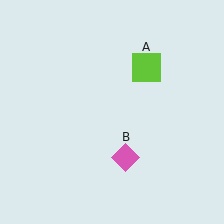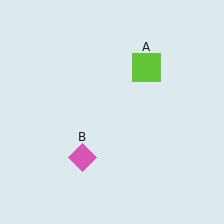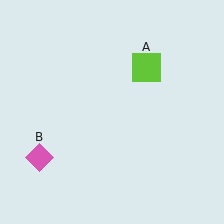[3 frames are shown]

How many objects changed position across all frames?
1 object changed position: pink diamond (object B).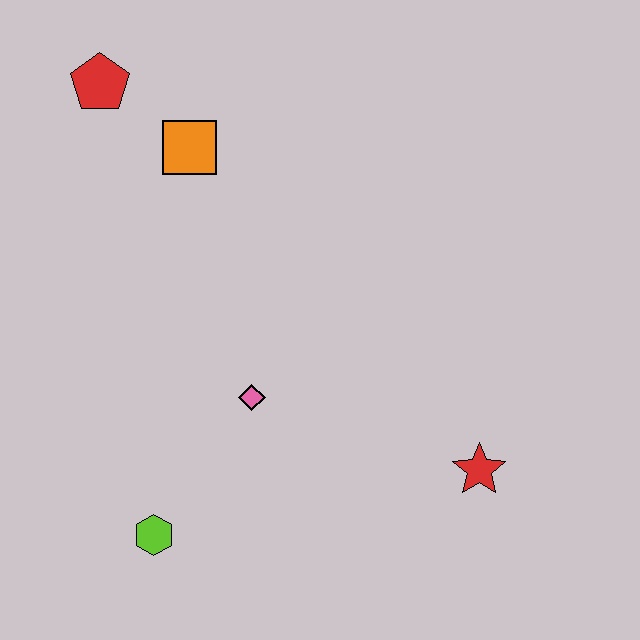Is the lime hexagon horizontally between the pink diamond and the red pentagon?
Yes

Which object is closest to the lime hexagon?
The pink diamond is closest to the lime hexagon.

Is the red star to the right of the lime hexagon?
Yes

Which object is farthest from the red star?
The red pentagon is farthest from the red star.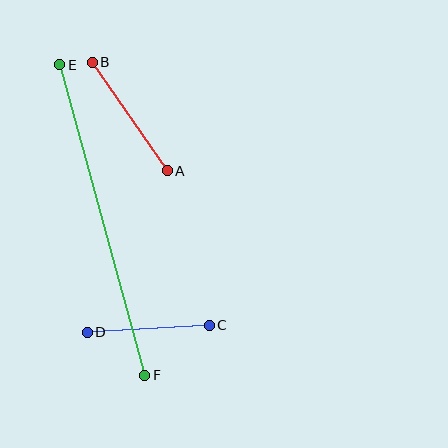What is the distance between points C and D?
The distance is approximately 123 pixels.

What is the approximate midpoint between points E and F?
The midpoint is at approximately (102, 220) pixels.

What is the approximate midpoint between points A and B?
The midpoint is at approximately (130, 117) pixels.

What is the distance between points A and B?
The distance is approximately 132 pixels.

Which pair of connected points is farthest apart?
Points E and F are farthest apart.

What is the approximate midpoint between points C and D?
The midpoint is at approximately (148, 329) pixels.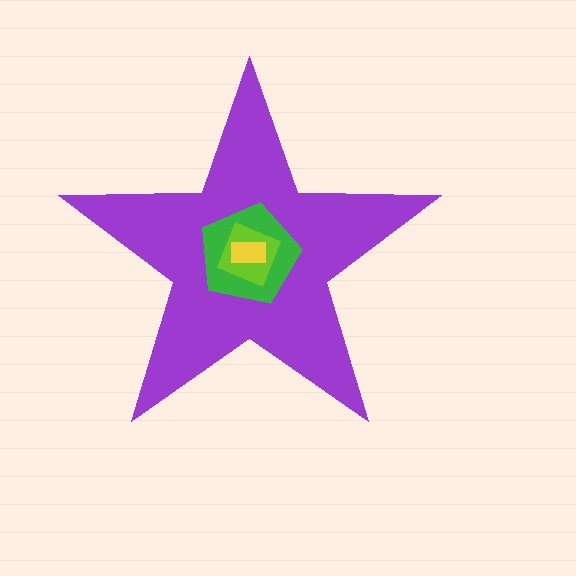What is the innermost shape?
The yellow rectangle.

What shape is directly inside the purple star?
The green pentagon.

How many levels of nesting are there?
4.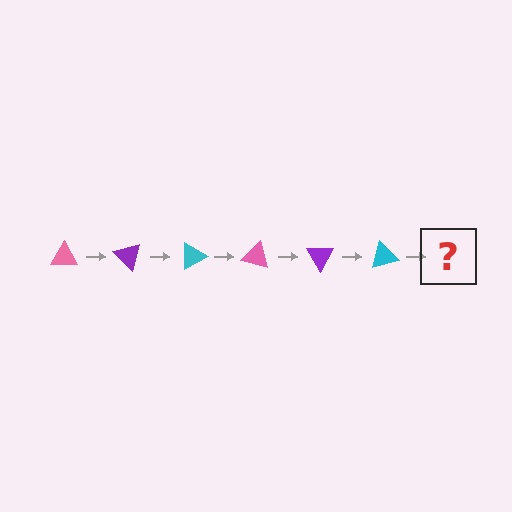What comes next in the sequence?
The next element should be a pink triangle, rotated 270 degrees from the start.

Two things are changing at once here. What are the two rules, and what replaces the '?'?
The two rules are that it rotates 45 degrees each step and the color cycles through pink, purple, and cyan. The '?' should be a pink triangle, rotated 270 degrees from the start.